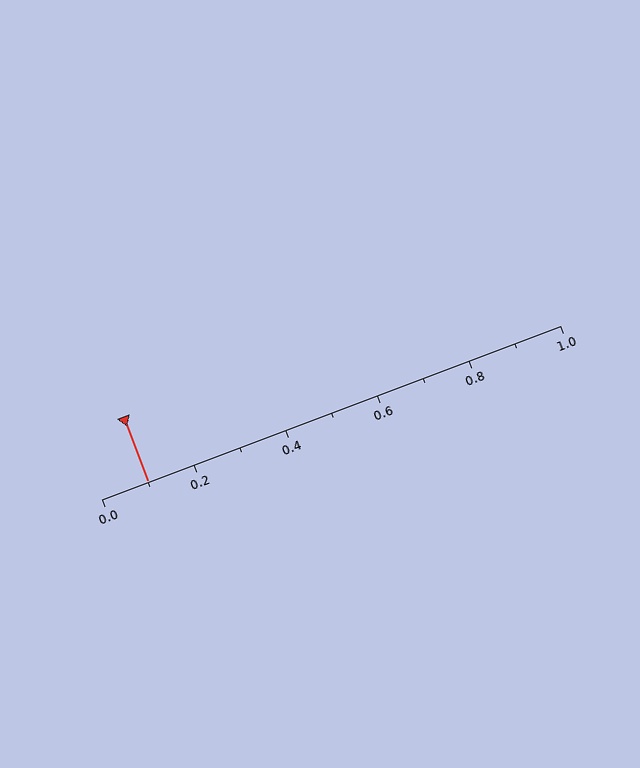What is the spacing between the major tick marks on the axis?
The major ticks are spaced 0.2 apart.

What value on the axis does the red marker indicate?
The marker indicates approximately 0.1.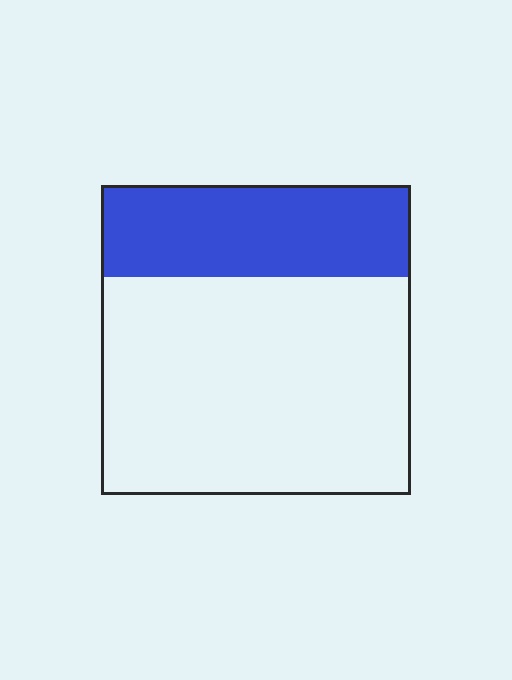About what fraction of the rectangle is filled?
About one third (1/3).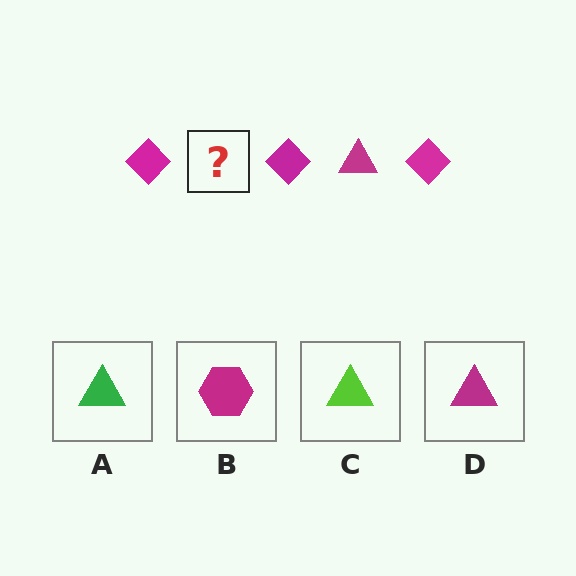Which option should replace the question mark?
Option D.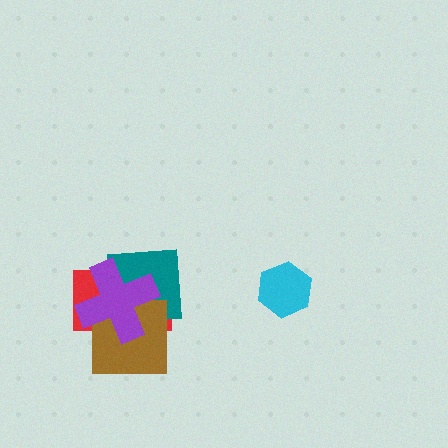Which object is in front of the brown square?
The purple cross is in front of the brown square.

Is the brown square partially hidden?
Yes, it is partially covered by another shape.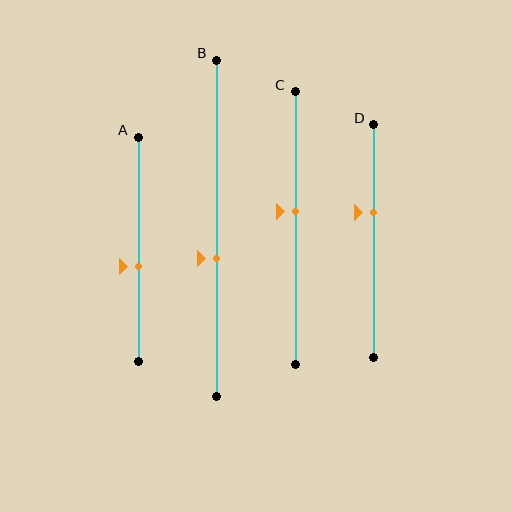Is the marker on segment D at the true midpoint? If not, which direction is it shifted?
No, the marker on segment D is shifted upward by about 12% of the segment length.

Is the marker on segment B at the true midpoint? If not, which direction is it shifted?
No, the marker on segment B is shifted downward by about 9% of the segment length.